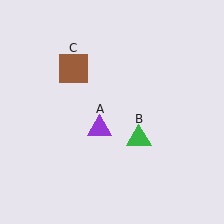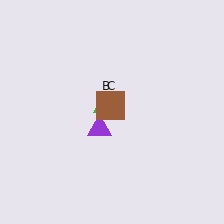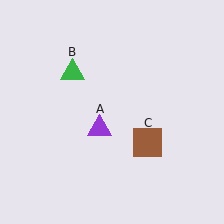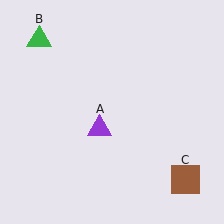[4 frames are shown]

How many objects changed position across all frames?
2 objects changed position: green triangle (object B), brown square (object C).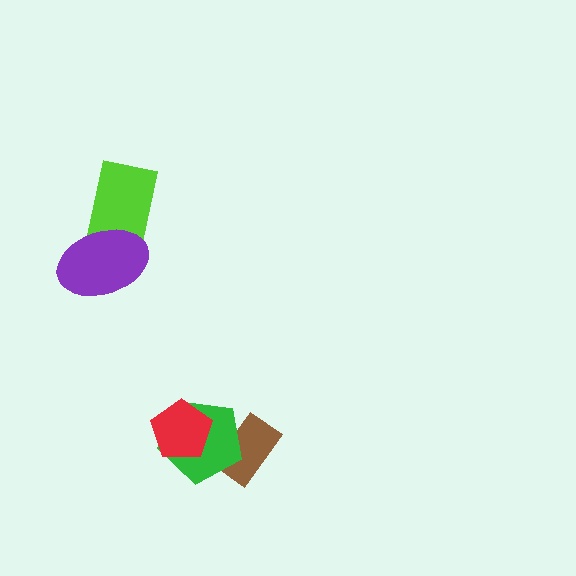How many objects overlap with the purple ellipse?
1 object overlaps with the purple ellipse.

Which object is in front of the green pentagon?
The red pentagon is in front of the green pentagon.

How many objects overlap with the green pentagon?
2 objects overlap with the green pentagon.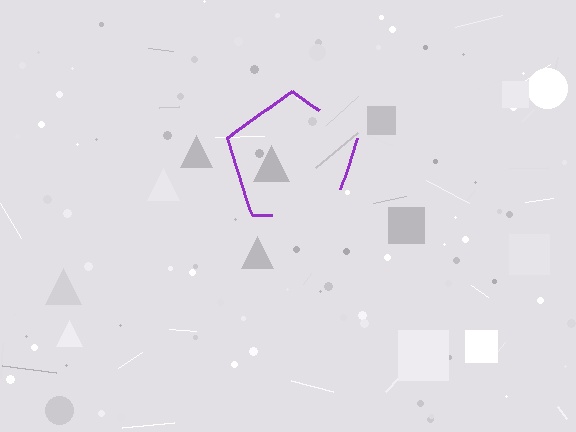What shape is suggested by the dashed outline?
The dashed outline suggests a pentagon.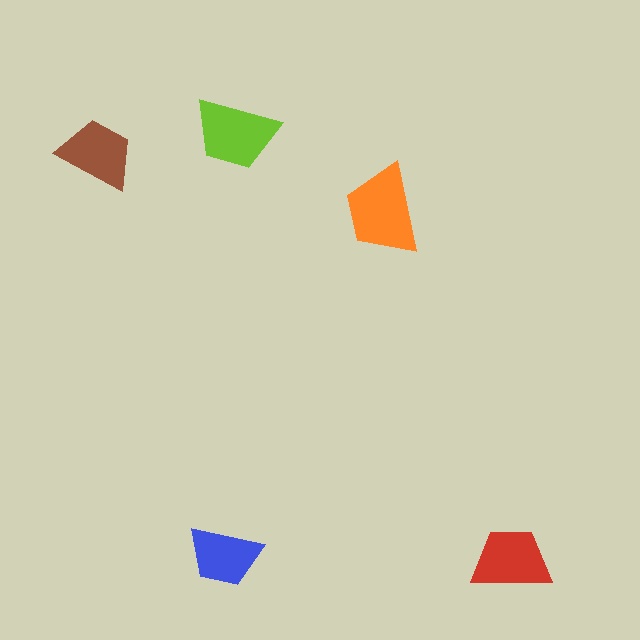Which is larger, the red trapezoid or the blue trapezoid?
The red one.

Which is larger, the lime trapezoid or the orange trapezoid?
The orange one.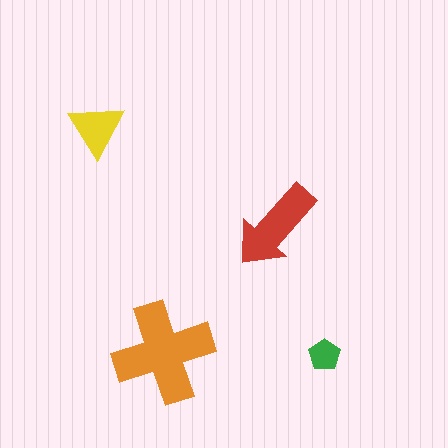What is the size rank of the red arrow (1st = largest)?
2nd.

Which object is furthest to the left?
The yellow triangle is leftmost.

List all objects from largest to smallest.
The orange cross, the red arrow, the yellow triangle, the green pentagon.